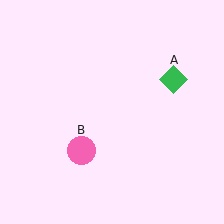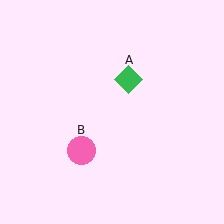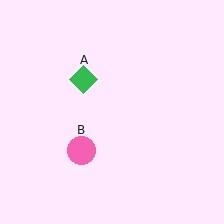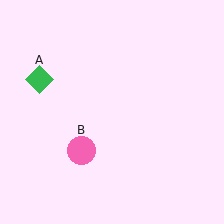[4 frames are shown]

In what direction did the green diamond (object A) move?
The green diamond (object A) moved left.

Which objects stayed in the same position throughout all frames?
Pink circle (object B) remained stationary.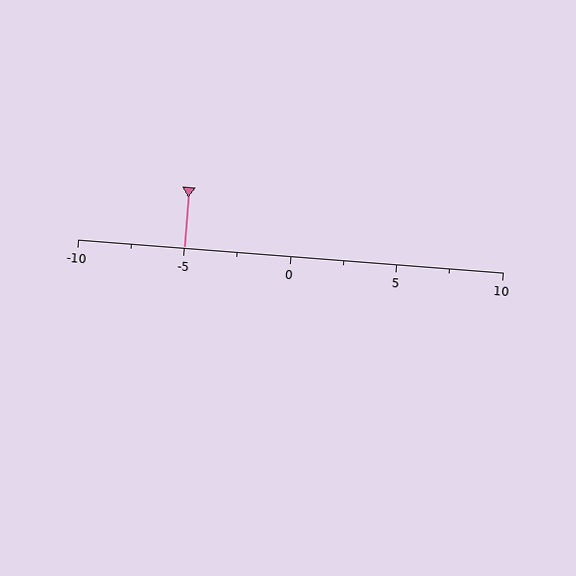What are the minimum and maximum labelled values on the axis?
The axis runs from -10 to 10.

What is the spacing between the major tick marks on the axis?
The major ticks are spaced 5 apart.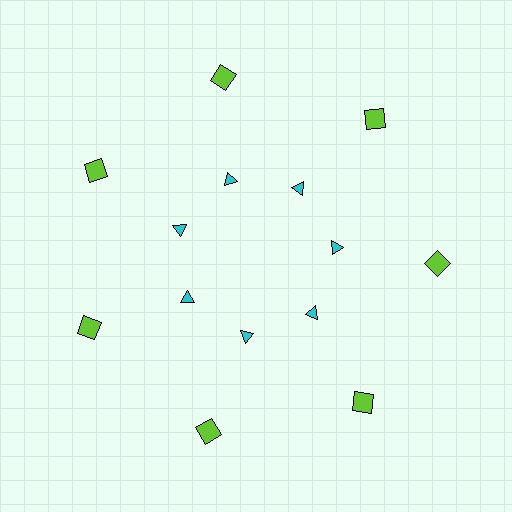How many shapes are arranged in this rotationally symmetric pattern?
There are 14 shapes, arranged in 7 groups of 2.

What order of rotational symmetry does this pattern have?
This pattern has 7-fold rotational symmetry.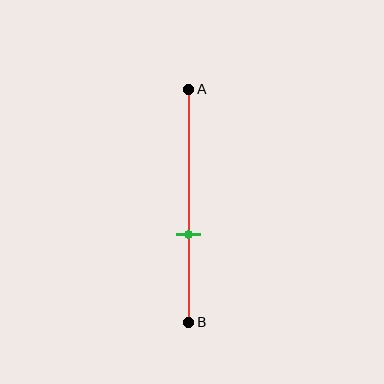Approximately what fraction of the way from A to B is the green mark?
The green mark is approximately 60% of the way from A to B.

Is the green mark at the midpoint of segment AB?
No, the mark is at about 60% from A, not at the 50% midpoint.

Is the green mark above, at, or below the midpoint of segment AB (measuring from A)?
The green mark is below the midpoint of segment AB.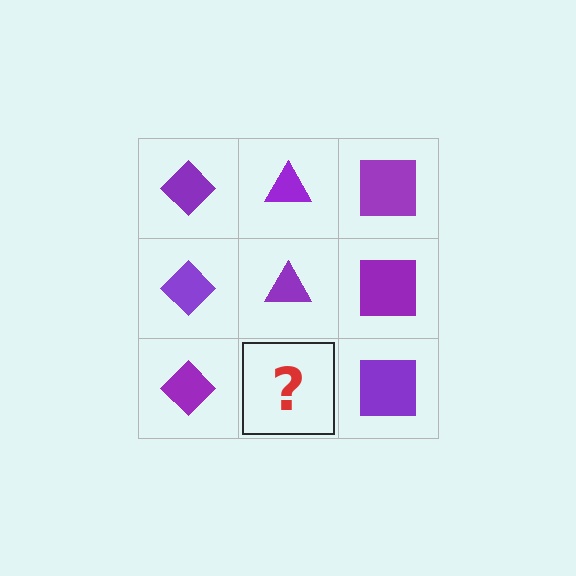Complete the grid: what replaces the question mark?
The question mark should be replaced with a purple triangle.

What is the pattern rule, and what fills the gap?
The rule is that each column has a consistent shape. The gap should be filled with a purple triangle.